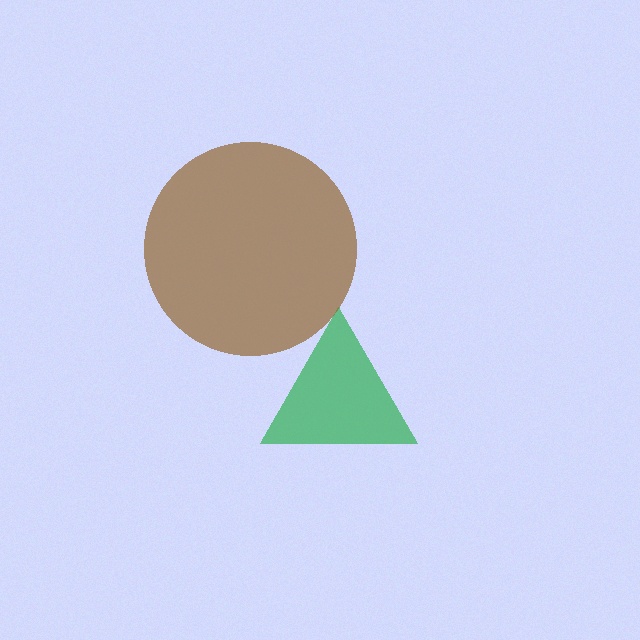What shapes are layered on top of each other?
The layered shapes are: a green triangle, a brown circle.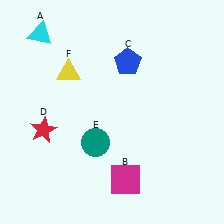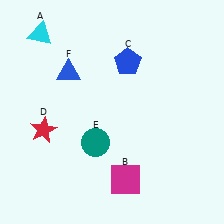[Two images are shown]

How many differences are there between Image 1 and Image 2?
There is 1 difference between the two images.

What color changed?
The triangle (F) changed from yellow in Image 1 to blue in Image 2.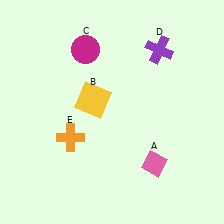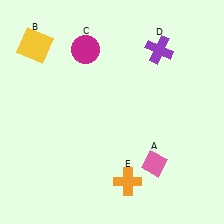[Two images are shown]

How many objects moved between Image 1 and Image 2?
2 objects moved between the two images.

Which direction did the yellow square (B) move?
The yellow square (B) moved left.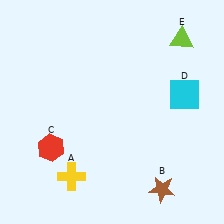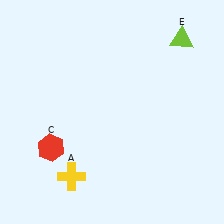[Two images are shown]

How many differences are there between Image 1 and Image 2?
There are 2 differences between the two images.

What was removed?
The cyan square (D), the brown star (B) were removed in Image 2.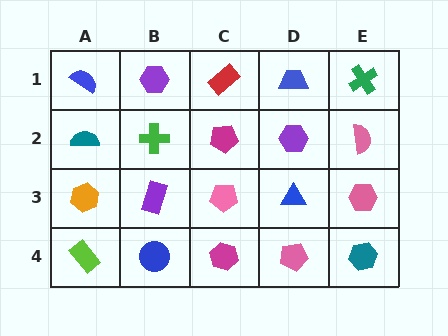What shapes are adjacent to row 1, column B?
A green cross (row 2, column B), a blue semicircle (row 1, column A), a red rectangle (row 1, column C).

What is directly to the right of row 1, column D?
A green cross.